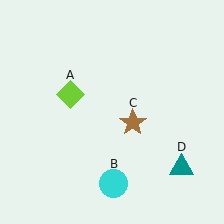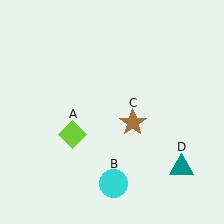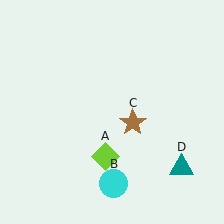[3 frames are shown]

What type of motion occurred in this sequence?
The lime diamond (object A) rotated counterclockwise around the center of the scene.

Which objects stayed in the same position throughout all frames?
Cyan circle (object B) and brown star (object C) and teal triangle (object D) remained stationary.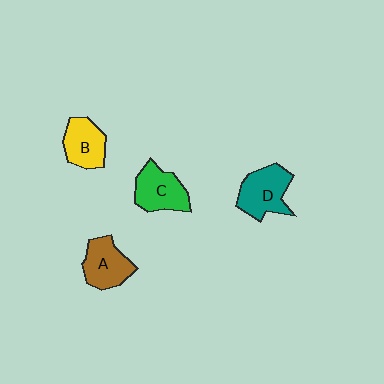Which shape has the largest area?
Shape D (teal).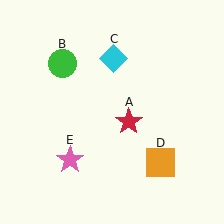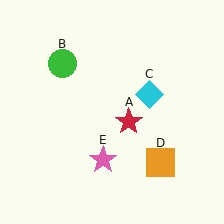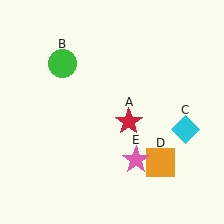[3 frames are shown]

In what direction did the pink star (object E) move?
The pink star (object E) moved right.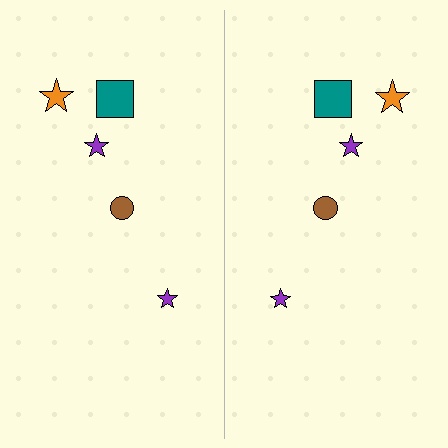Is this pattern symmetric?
Yes, this pattern has bilateral (reflection) symmetry.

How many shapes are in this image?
There are 10 shapes in this image.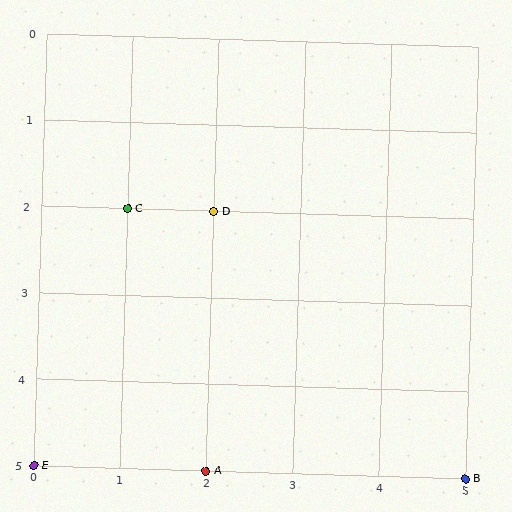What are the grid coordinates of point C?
Point C is at grid coordinates (1, 2).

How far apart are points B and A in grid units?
Points B and A are 3 columns apart.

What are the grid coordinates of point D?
Point D is at grid coordinates (2, 2).